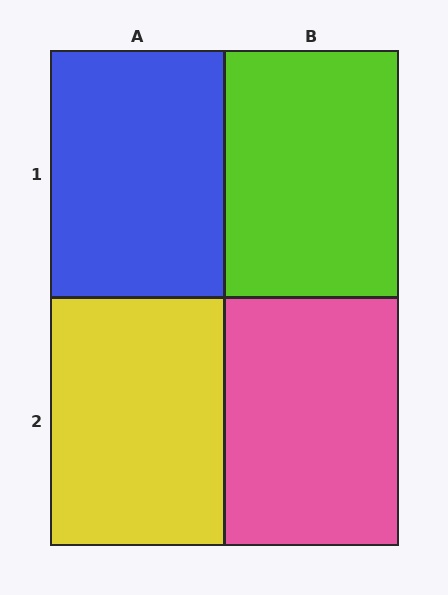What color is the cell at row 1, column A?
Blue.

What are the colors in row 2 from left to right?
Yellow, pink.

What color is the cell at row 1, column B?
Lime.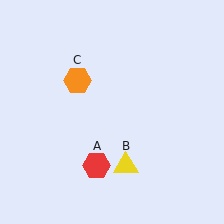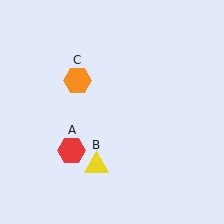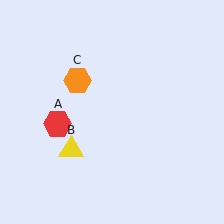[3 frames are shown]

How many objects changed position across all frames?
2 objects changed position: red hexagon (object A), yellow triangle (object B).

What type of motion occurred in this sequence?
The red hexagon (object A), yellow triangle (object B) rotated clockwise around the center of the scene.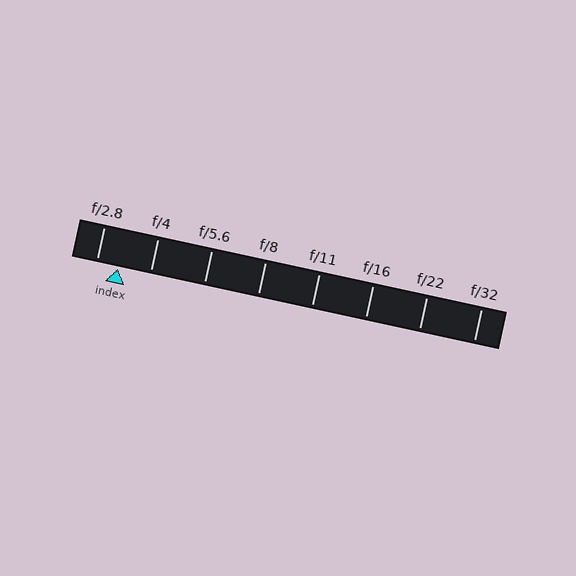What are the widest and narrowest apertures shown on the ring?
The widest aperture shown is f/2.8 and the narrowest is f/32.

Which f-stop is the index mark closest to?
The index mark is closest to f/2.8.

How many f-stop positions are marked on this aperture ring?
There are 8 f-stop positions marked.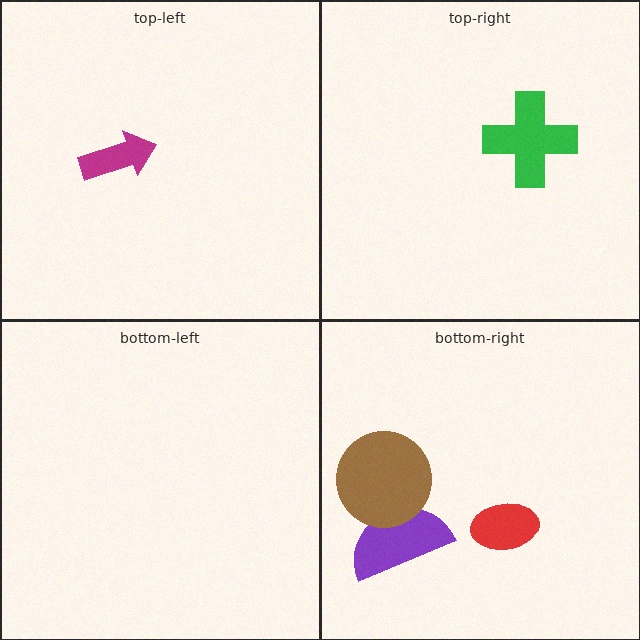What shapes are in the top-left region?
The magenta arrow.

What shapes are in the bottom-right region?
The purple semicircle, the red ellipse, the brown circle.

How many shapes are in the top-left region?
1.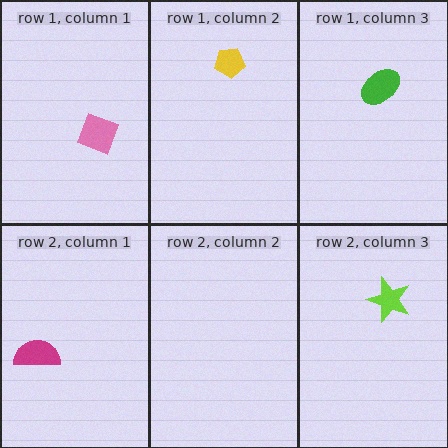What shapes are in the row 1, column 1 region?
The pink diamond.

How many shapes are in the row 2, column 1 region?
1.